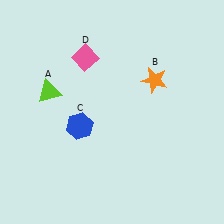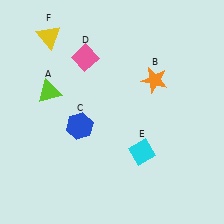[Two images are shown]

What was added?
A cyan diamond (E), a yellow triangle (F) were added in Image 2.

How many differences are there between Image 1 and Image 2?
There are 2 differences between the two images.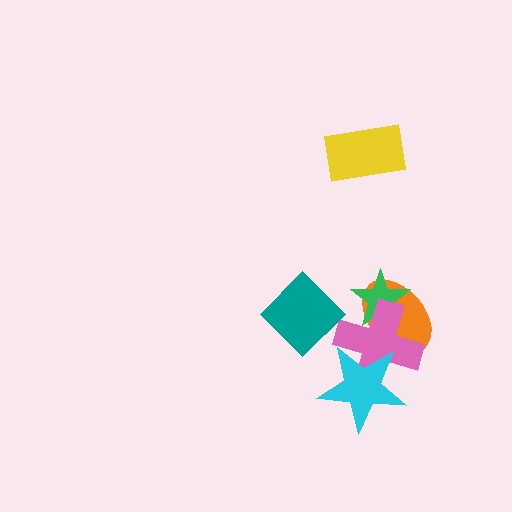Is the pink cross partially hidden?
Yes, it is partially covered by another shape.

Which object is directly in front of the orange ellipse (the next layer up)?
The green star is directly in front of the orange ellipse.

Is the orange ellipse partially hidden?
Yes, it is partially covered by another shape.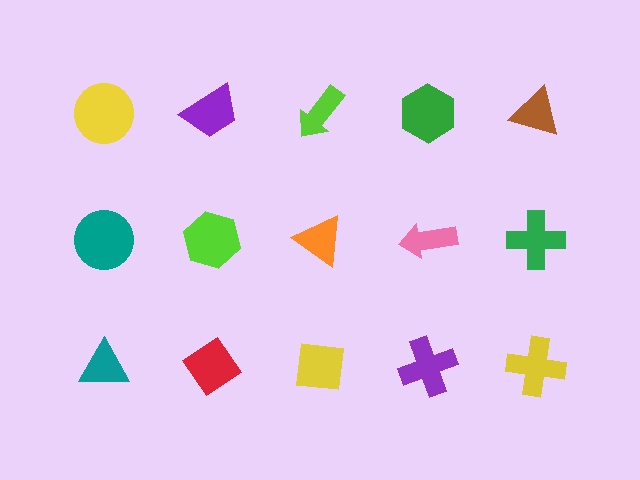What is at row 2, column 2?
A lime hexagon.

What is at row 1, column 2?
A purple trapezoid.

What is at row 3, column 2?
A red diamond.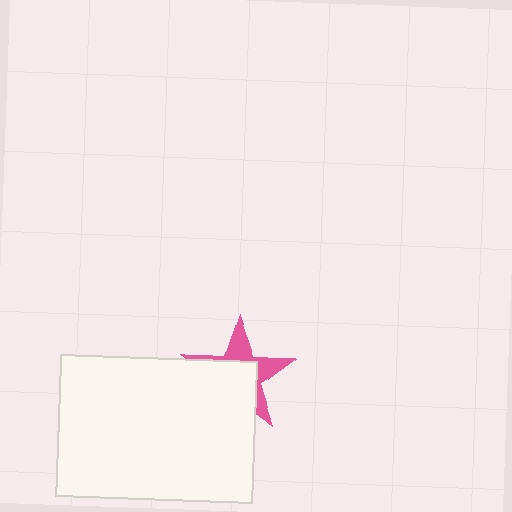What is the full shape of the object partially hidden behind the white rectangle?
The partially hidden object is a pink star.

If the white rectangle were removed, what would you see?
You would see the complete pink star.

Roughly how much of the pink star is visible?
A small part of it is visible (roughly 43%).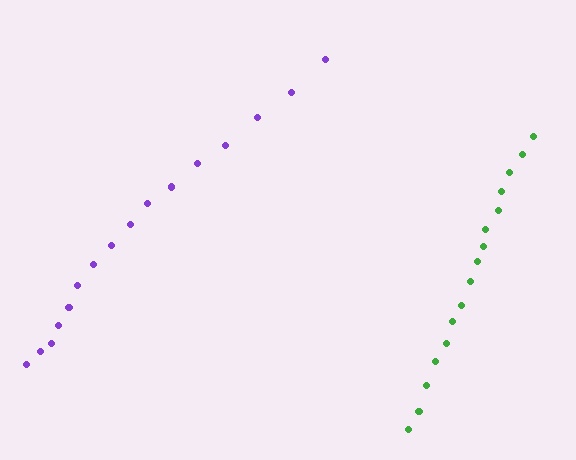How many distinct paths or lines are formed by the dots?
There are 2 distinct paths.